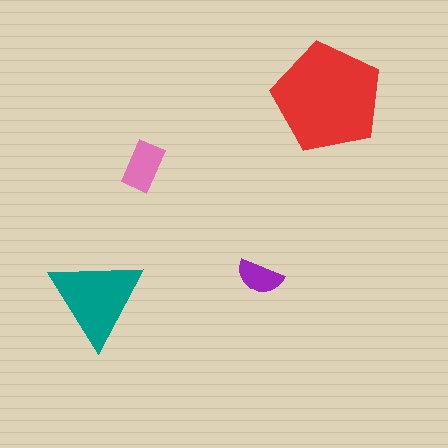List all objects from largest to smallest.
The red pentagon, the teal triangle, the pink rectangle, the purple semicircle.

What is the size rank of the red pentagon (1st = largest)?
1st.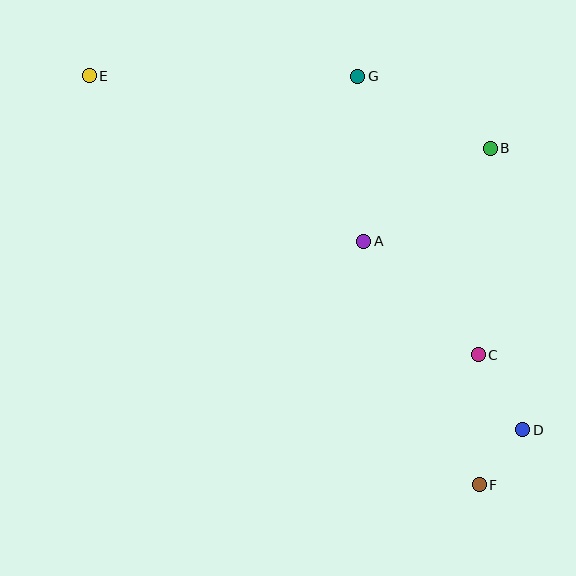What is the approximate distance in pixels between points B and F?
The distance between B and F is approximately 337 pixels.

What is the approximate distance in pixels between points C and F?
The distance between C and F is approximately 130 pixels.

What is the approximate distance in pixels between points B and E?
The distance between B and E is approximately 407 pixels.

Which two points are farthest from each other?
Points E and F are farthest from each other.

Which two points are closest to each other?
Points D and F are closest to each other.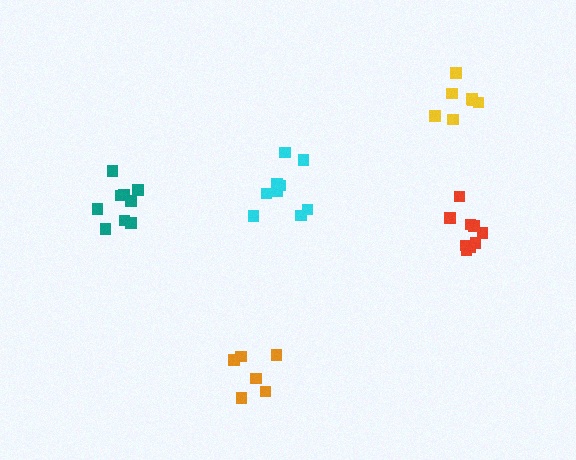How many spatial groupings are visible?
There are 5 spatial groupings.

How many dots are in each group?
Group 1: 6 dots, Group 2: 7 dots, Group 3: 9 dots, Group 4: 9 dots, Group 5: 10 dots (41 total).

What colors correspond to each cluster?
The clusters are colored: orange, yellow, teal, red, cyan.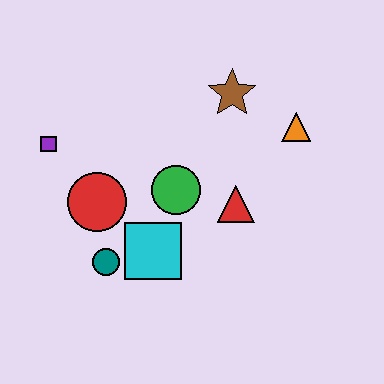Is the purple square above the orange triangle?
No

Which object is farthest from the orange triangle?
The purple square is farthest from the orange triangle.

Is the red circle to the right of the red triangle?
No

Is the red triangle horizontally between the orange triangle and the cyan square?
Yes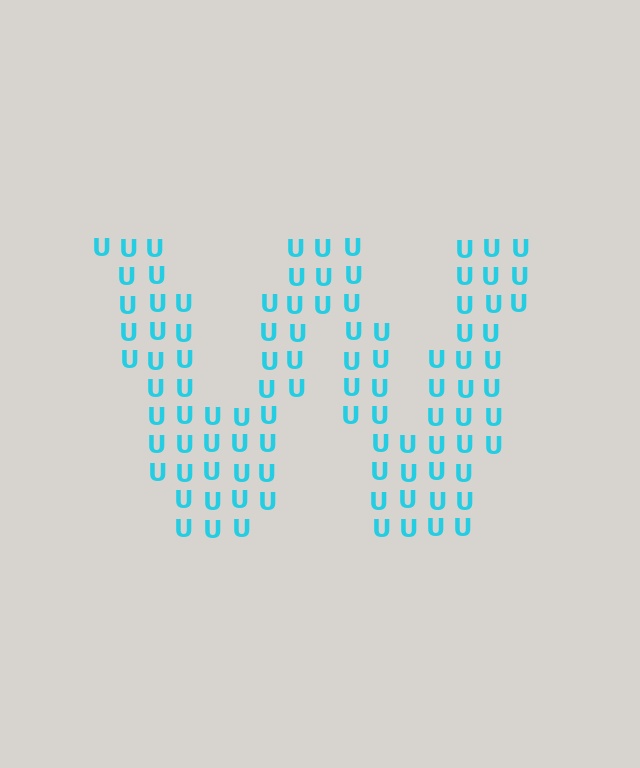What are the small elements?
The small elements are letter U's.